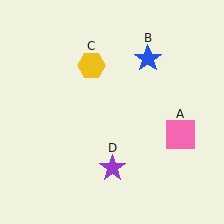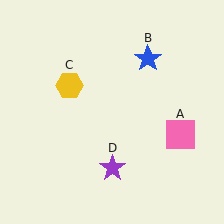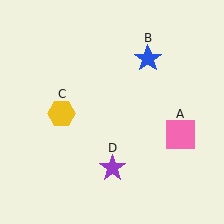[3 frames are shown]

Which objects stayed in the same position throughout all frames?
Pink square (object A) and blue star (object B) and purple star (object D) remained stationary.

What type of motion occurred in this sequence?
The yellow hexagon (object C) rotated counterclockwise around the center of the scene.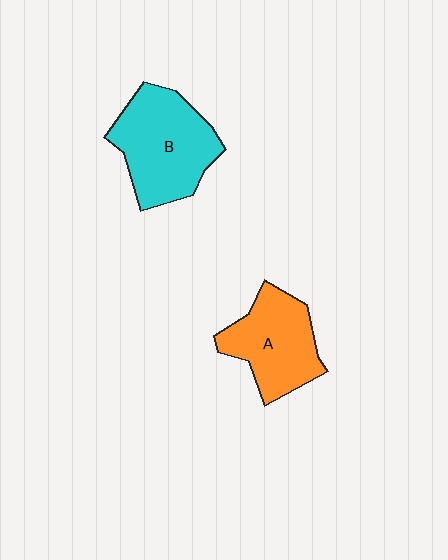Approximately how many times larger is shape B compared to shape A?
Approximately 1.2 times.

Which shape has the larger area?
Shape B (cyan).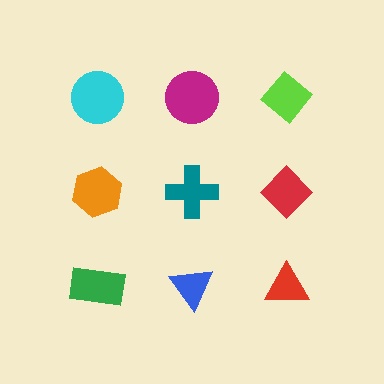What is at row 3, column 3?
A red triangle.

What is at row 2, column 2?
A teal cross.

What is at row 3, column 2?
A blue triangle.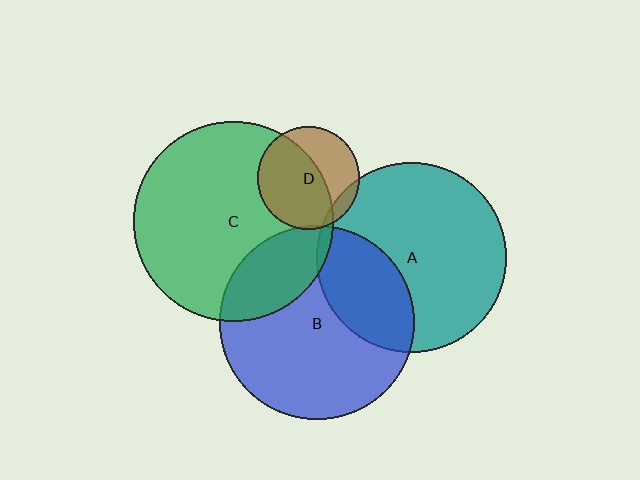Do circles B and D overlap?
Yes.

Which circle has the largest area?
Circle C (green).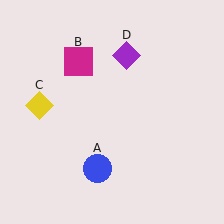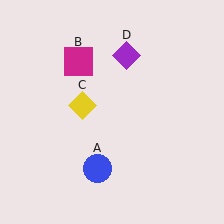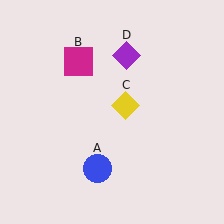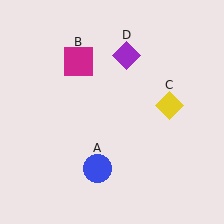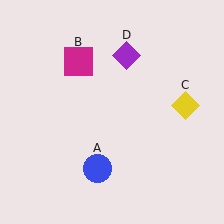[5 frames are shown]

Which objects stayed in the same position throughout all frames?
Blue circle (object A) and magenta square (object B) and purple diamond (object D) remained stationary.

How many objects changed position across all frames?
1 object changed position: yellow diamond (object C).